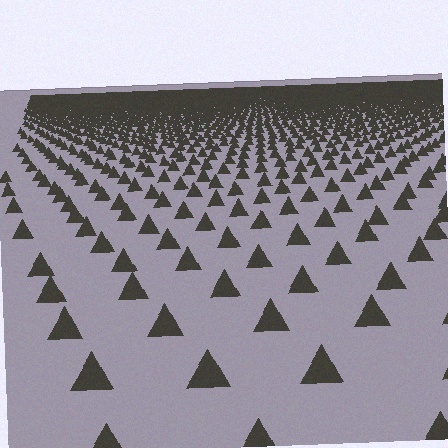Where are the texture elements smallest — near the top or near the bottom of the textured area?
Near the top.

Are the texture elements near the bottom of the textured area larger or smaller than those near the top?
Larger. Near the bottom, elements are closer to the viewer and appear at a bigger on-screen size.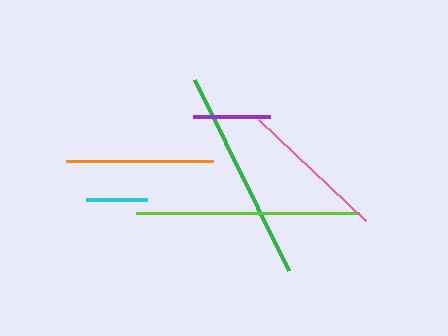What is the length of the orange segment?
The orange segment is approximately 146 pixels long.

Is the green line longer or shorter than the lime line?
The lime line is longer than the green line.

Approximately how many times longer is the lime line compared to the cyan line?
The lime line is approximately 3.7 times the length of the cyan line.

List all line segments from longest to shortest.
From longest to shortest: lime, green, pink, orange, purple, cyan.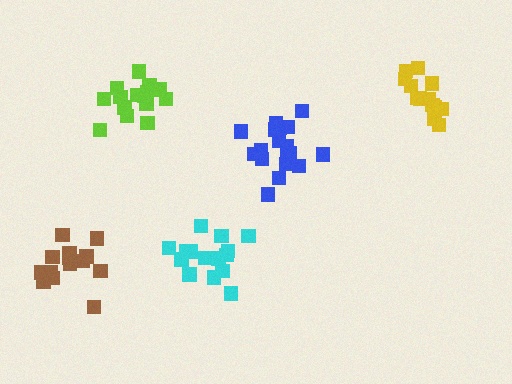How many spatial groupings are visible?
There are 5 spatial groupings.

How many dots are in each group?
Group 1: 15 dots, Group 2: 14 dots, Group 3: 13 dots, Group 4: 15 dots, Group 5: 18 dots (75 total).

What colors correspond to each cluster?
The clusters are colored: lime, brown, yellow, cyan, blue.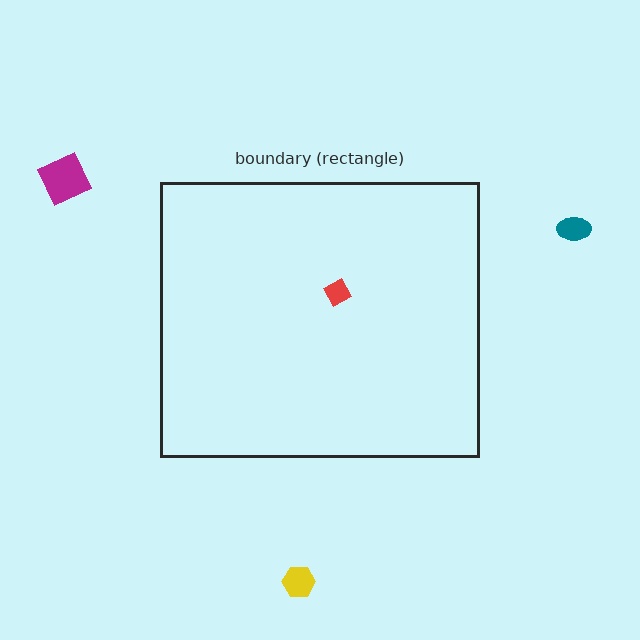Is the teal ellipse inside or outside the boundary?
Outside.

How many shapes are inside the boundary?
1 inside, 3 outside.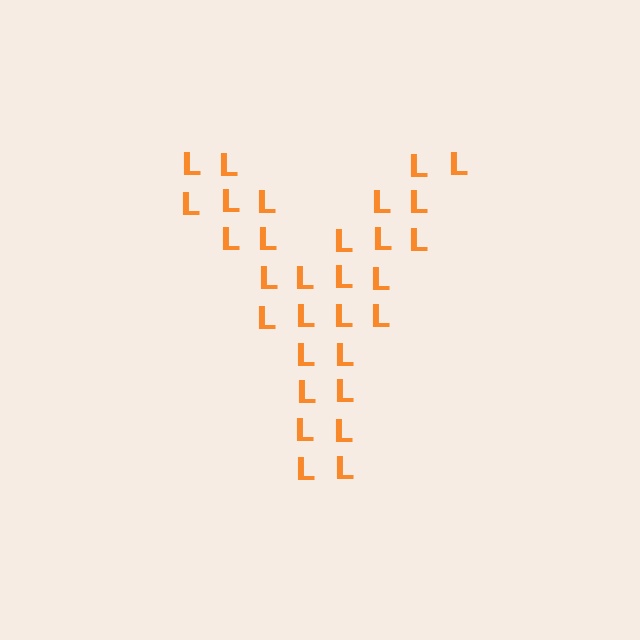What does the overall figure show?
The overall figure shows the letter Y.